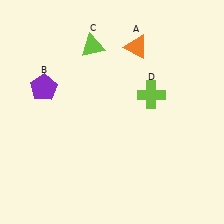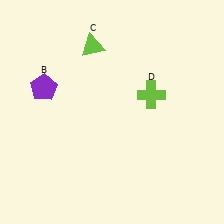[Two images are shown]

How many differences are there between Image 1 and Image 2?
There is 1 difference between the two images.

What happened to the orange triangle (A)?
The orange triangle (A) was removed in Image 2. It was in the top-right area of Image 1.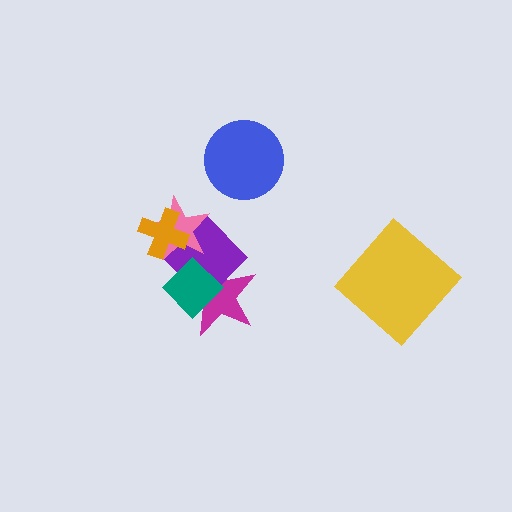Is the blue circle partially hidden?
No, no other shape covers it.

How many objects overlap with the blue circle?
0 objects overlap with the blue circle.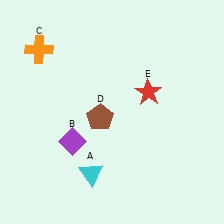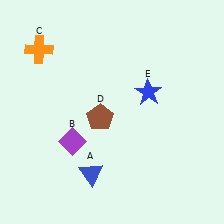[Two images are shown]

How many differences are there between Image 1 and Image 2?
There are 2 differences between the two images.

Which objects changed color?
A changed from cyan to blue. E changed from red to blue.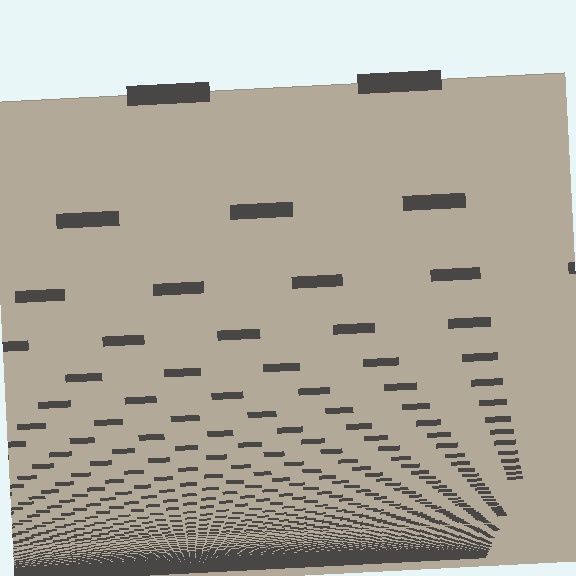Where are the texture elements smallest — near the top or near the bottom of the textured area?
Near the bottom.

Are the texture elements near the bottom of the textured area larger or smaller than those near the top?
Smaller. The gradient is inverted — elements near the bottom are smaller and denser.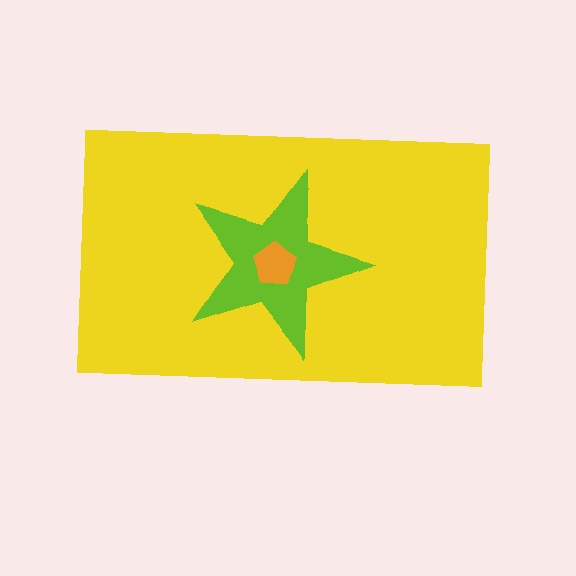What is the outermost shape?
The yellow rectangle.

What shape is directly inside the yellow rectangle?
The lime star.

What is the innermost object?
The orange pentagon.